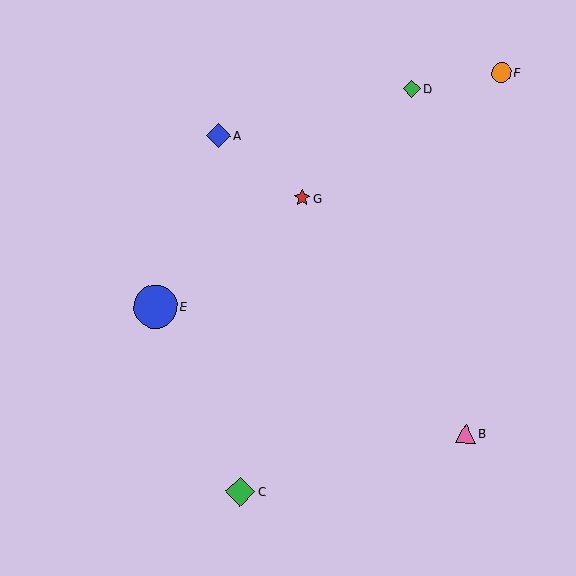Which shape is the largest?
The blue circle (labeled E) is the largest.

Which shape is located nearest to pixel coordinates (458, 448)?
The pink triangle (labeled B) at (466, 434) is nearest to that location.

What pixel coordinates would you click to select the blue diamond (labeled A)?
Click at (218, 135) to select the blue diamond A.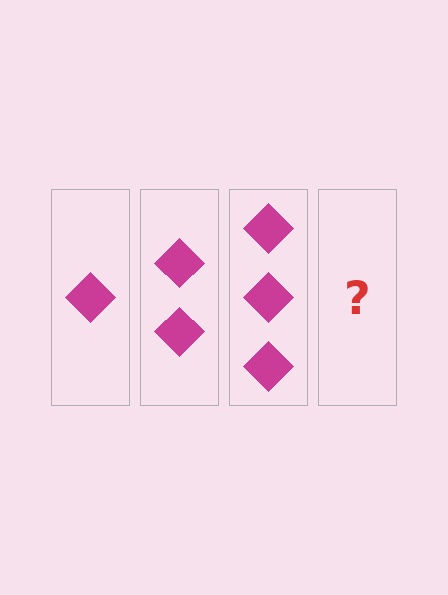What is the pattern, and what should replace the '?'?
The pattern is that each step adds one more diamond. The '?' should be 4 diamonds.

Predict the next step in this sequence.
The next step is 4 diamonds.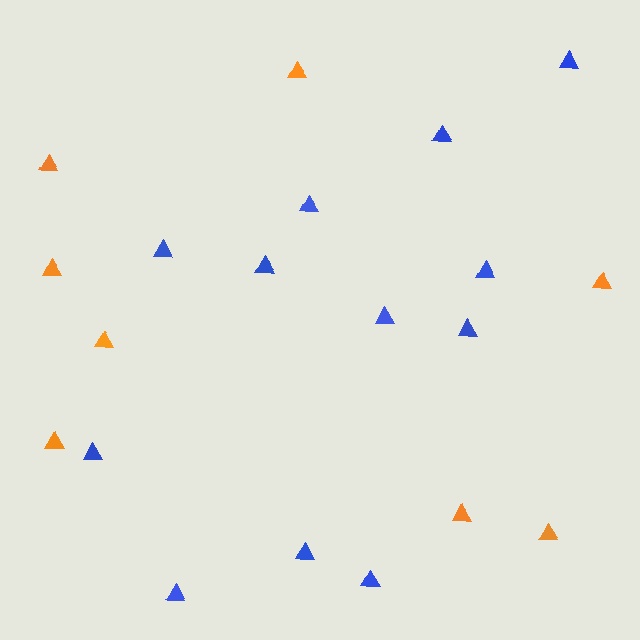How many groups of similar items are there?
There are 2 groups: one group of blue triangles (12) and one group of orange triangles (8).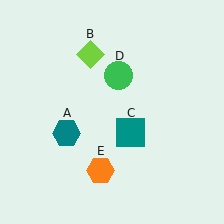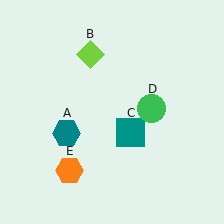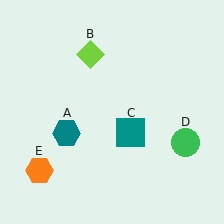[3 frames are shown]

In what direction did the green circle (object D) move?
The green circle (object D) moved down and to the right.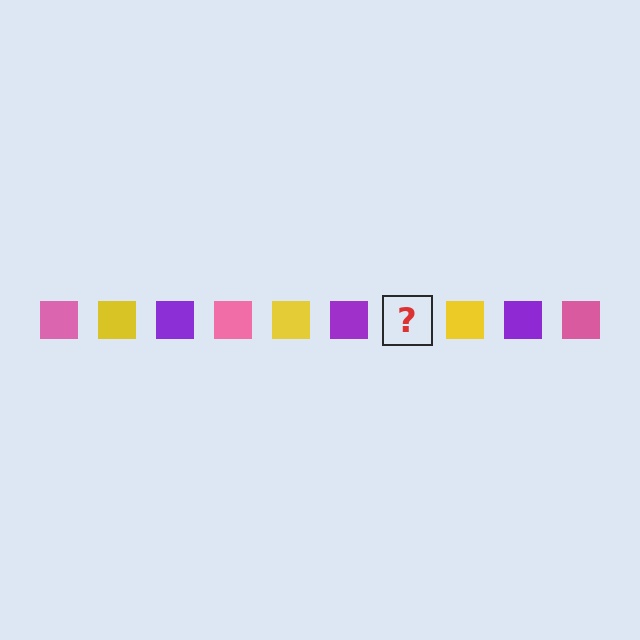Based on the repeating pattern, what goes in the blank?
The blank should be a pink square.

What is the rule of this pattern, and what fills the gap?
The rule is that the pattern cycles through pink, yellow, purple squares. The gap should be filled with a pink square.